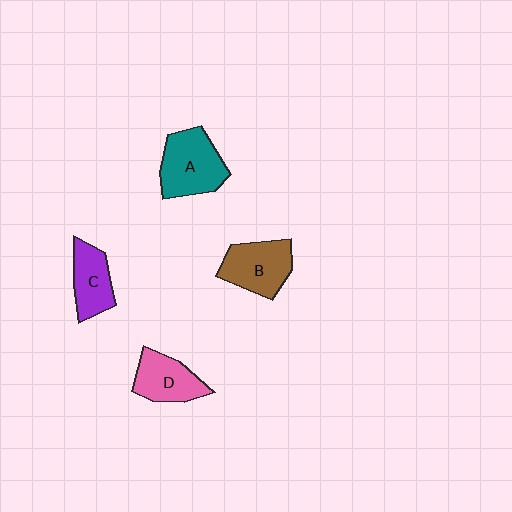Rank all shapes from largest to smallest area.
From largest to smallest: A (teal), B (brown), D (pink), C (purple).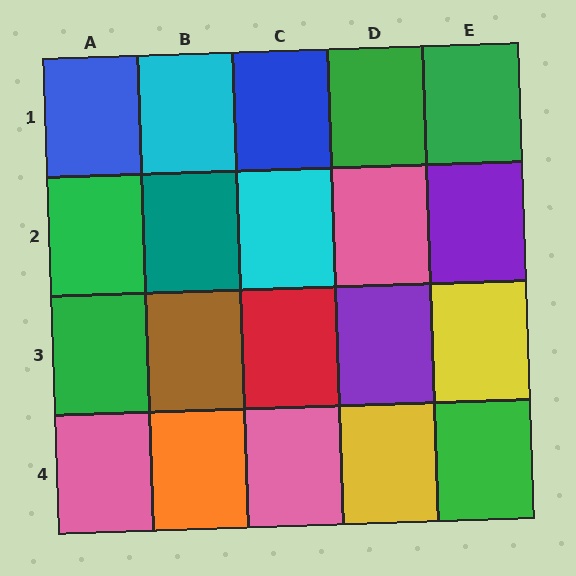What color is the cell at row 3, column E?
Yellow.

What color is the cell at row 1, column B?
Cyan.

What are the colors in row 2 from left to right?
Green, teal, cyan, pink, purple.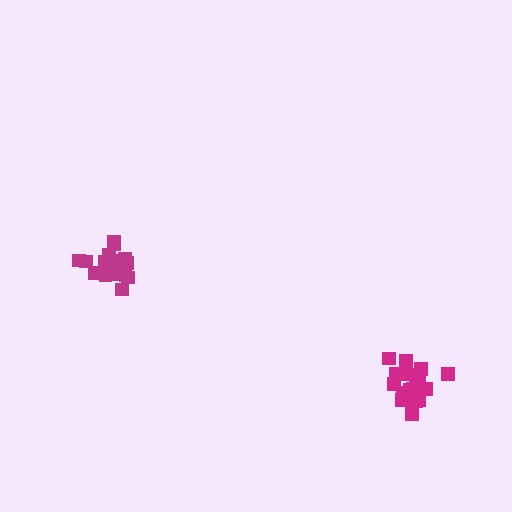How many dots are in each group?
Group 1: 17 dots, Group 2: 18 dots (35 total).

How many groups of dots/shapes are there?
There are 2 groups.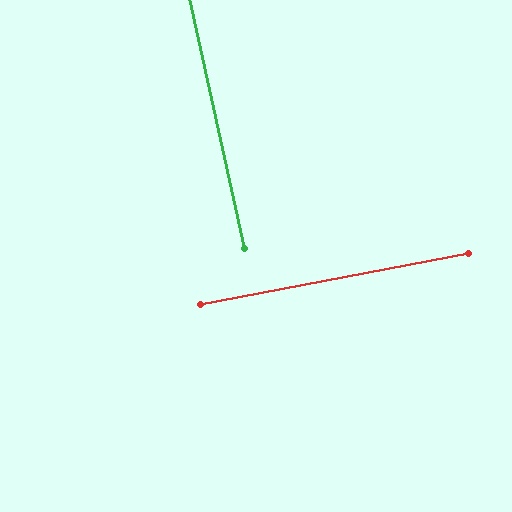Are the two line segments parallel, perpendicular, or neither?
Perpendicular — they meet at approximately 88°.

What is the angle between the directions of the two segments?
Approximately 88 degrees.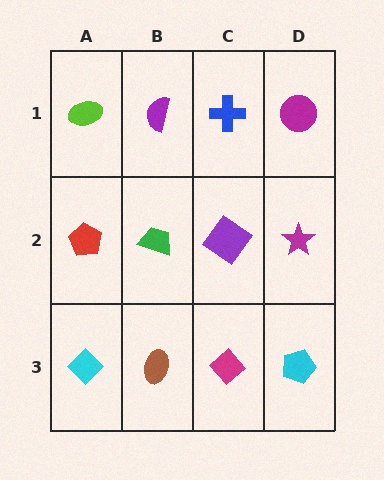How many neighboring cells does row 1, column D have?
2.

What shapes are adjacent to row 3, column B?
A green trapezoid (row 2, column B), a cyan diamond (row 3, column A), a magenta diamond (row 3, column C).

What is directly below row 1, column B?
A green trapezoid.